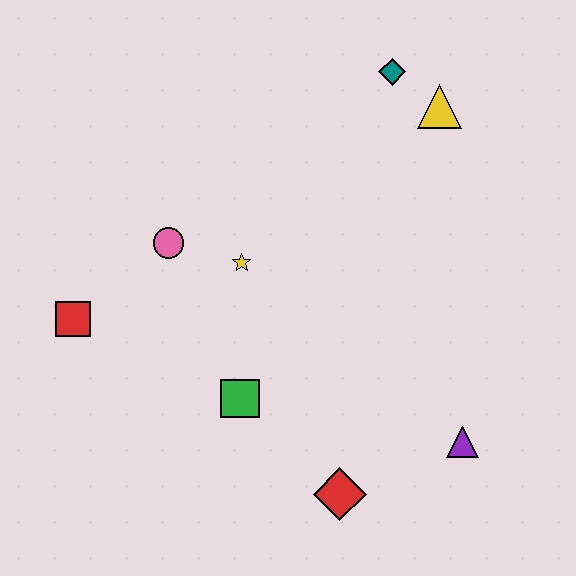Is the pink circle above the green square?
Yes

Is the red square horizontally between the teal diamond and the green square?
No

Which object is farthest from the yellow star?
The purple triangle is farthest from the yellow star.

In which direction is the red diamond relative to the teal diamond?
The red diamond is below the teal diamond.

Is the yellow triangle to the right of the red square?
Yes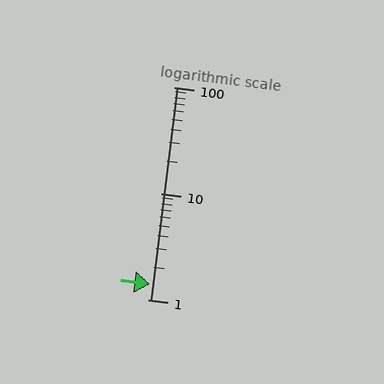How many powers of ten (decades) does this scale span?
The scale spans 2 decades, from 1 to 100.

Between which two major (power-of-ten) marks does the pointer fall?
The pointer is between 1 and 10.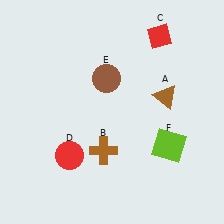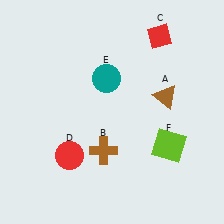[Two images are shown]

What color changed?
The circle (E) changed from brown in Image 1 to teal in Image 2.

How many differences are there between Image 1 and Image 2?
There is 1 difference between the two images.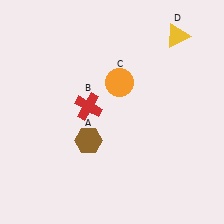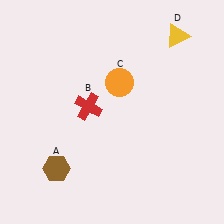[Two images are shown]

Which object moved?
The brown hexagon (A) moved left.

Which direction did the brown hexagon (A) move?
The brown hexagon (A) moved left.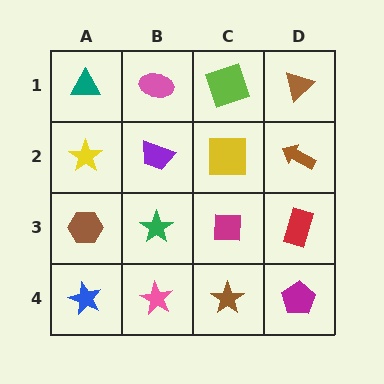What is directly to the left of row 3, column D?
A magenta square.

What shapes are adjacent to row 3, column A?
A yellow star (row 2, column A), a blue star (row 4, column A), a green star (row 3, column B).